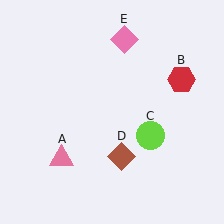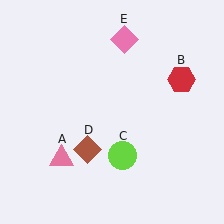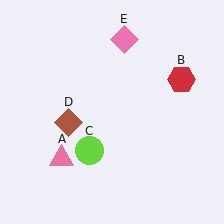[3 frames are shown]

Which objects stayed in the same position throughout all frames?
Pink triangle (object A) and red hexagon (object B) and pink diamond (object E) remained stationary.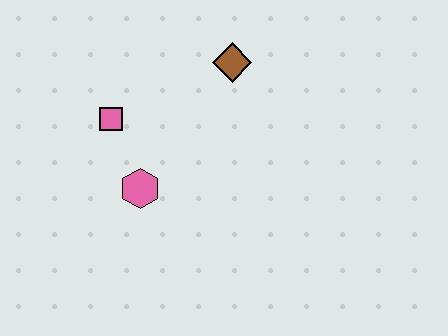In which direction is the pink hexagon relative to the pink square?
The pink hexagon is below the pink square.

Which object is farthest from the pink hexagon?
The brown diamond is farthest from the pink hexagon.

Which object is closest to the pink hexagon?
The pink square is closest to the pink hexagon.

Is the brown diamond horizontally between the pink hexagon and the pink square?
No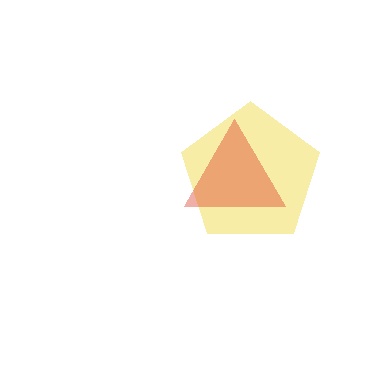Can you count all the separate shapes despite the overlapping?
Yes, there are 2 separate shapes.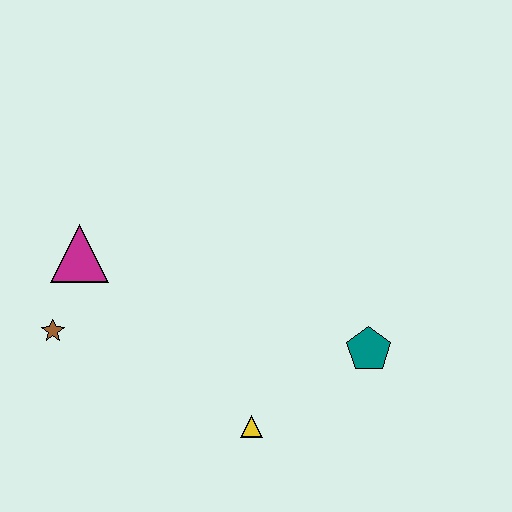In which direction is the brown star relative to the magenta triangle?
The brown star is below the magenta triangle.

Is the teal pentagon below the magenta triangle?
Yes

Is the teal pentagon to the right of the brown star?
Yes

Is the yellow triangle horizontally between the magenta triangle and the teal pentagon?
Yes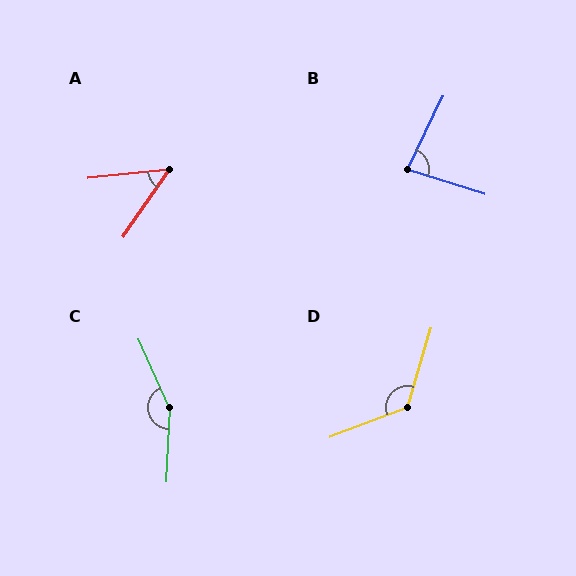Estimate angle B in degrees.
Approximately 82 degrees.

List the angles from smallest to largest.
A (50°), B (82°), D (128°), C (153°).